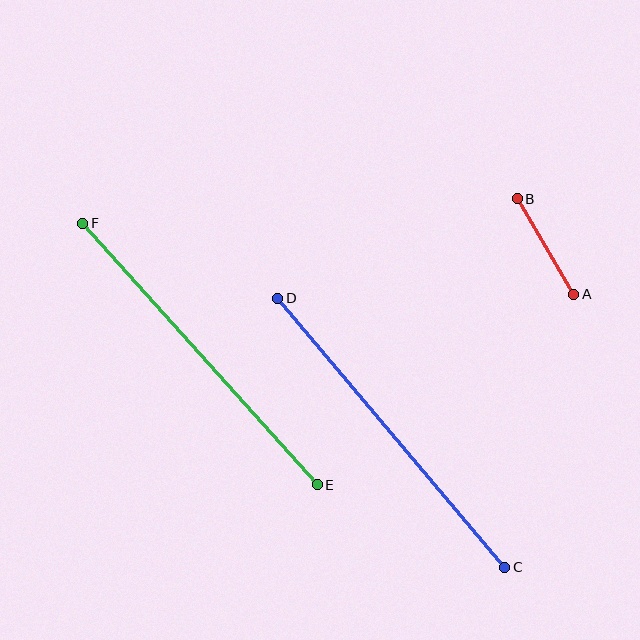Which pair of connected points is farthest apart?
Points C and D are farthest apart.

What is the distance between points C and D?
The distance is approximately 352 pixels.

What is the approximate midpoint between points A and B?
The midpoint is at approximately (545, 246) pixels.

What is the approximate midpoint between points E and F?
The midpoint is at approximately (200, 354) pixels.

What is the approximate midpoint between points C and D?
The midpoint is at approximately (391, 433) pixels.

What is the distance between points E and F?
The distance is approximately 351 pixels.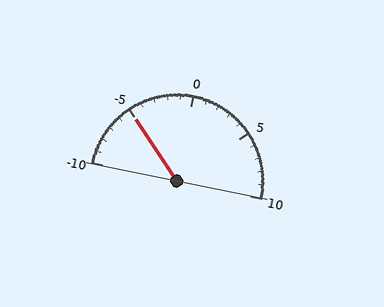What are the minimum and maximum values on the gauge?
The gauge ranges from -10 to 10.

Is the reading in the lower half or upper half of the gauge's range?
The reading is in the lower half of the range (-10 to 10).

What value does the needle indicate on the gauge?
The needle indicates approximately -5.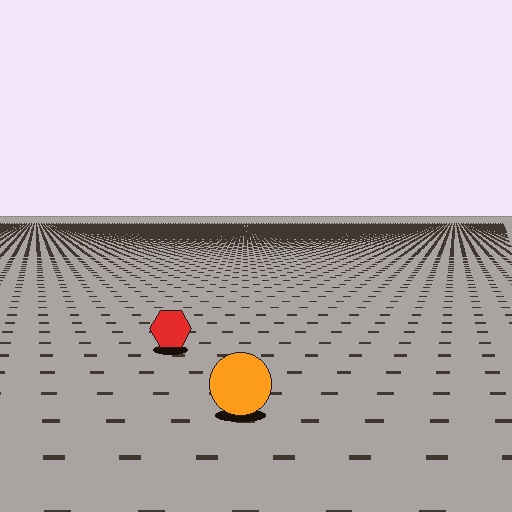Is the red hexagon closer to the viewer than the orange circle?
No. The orange circle is closer — you can tell from the texture gradient: the ground texture is coarser near it.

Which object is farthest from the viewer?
The red hexagon is farthest from the viewer. It appears smaller and the ground texture around it is denser.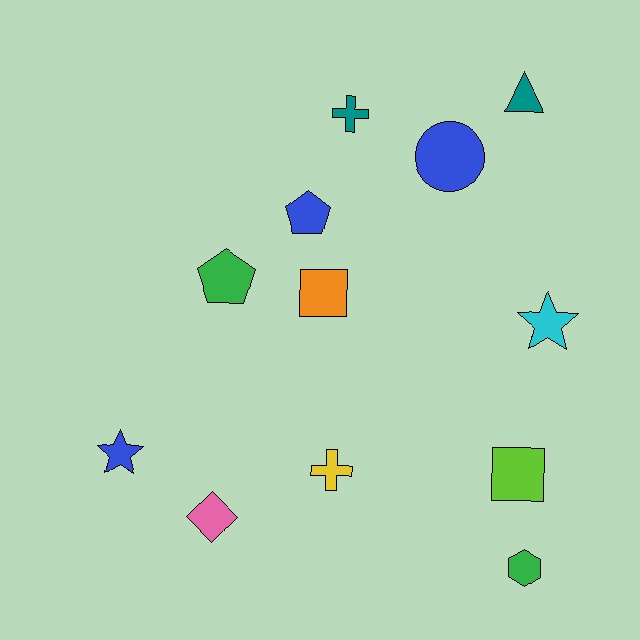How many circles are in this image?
There is 1 circle.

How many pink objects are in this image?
There is 1 pink object.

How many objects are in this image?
There are 12 objects.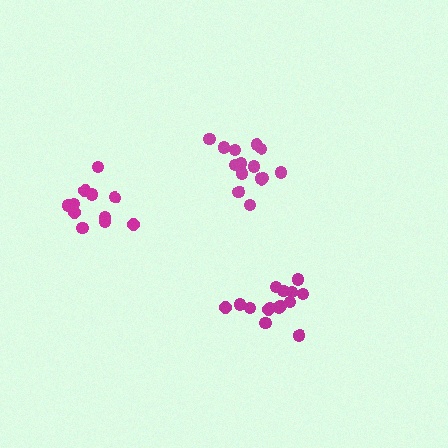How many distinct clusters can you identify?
There are 3 distinct clusters.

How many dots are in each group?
Group 1: 11 dots, Group 2: 14 dots, Group 3: 15 dots (40 total).